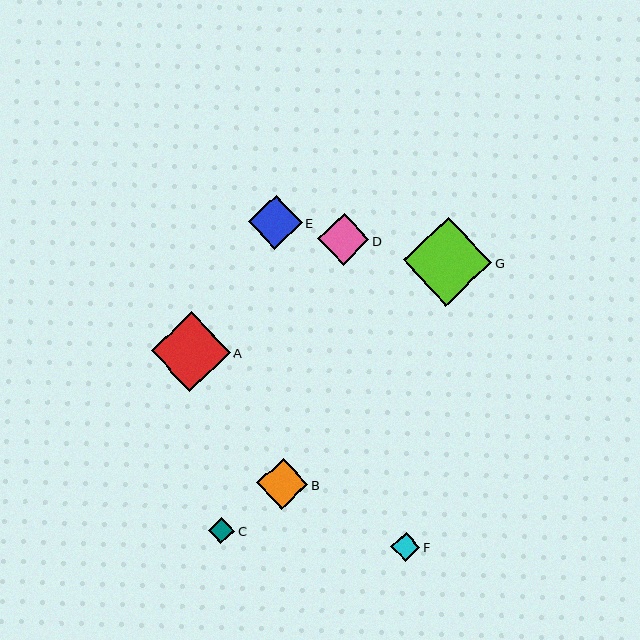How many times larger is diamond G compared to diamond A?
Diamond G is approximately 1.1 times the size of diamond A.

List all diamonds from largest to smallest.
From largest to smallest: G, A, E, D, B, F, C.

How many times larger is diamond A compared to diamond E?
Diamond A is approximately 1.5 times the size of diamond E.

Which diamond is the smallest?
Diamond C is the smallest with a size of approximately 26 pixels.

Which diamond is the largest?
Diamond G is the largest with a size of approximately 89 pixels.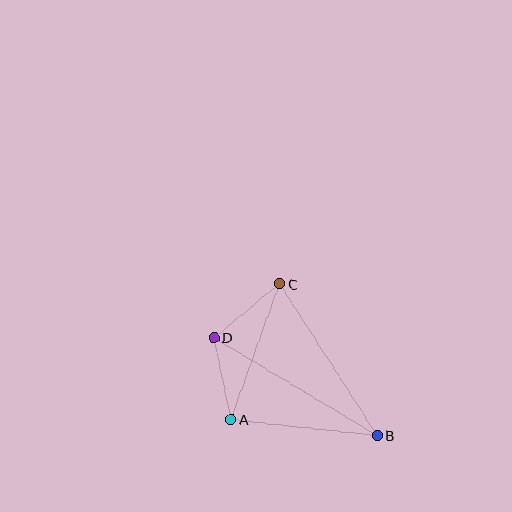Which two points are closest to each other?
Points A and D are closest to each other.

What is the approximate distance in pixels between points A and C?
The distance between A and C is approximately 144 pixels.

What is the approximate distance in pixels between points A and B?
The distance between A and B is approximately 147 pixels.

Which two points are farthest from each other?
Points B and D are farthest from each other.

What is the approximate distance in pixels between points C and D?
The distance between C and D is approximately 85 pixels.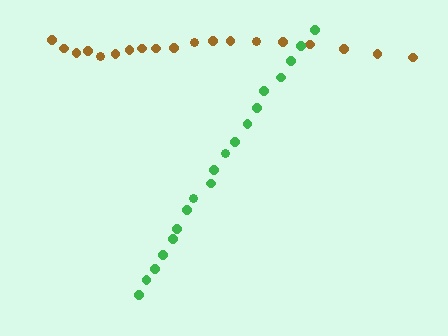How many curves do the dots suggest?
There are 2 distinct paths.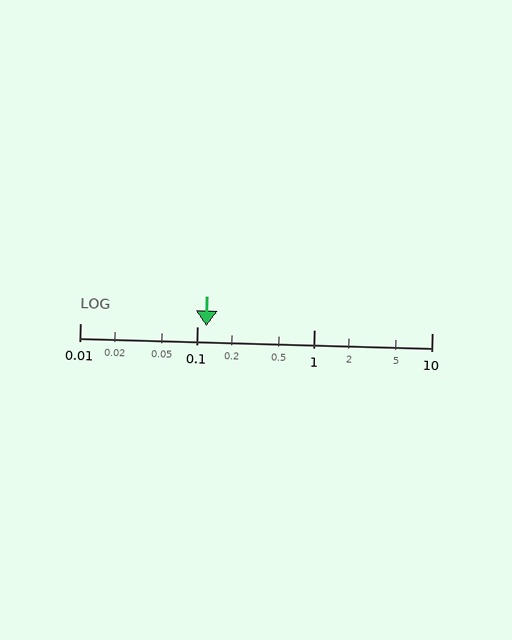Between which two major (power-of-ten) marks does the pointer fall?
The pointer is between 0.1 and 1.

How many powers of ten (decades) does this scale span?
The scale spans 3 decades, from 0.01 to 10.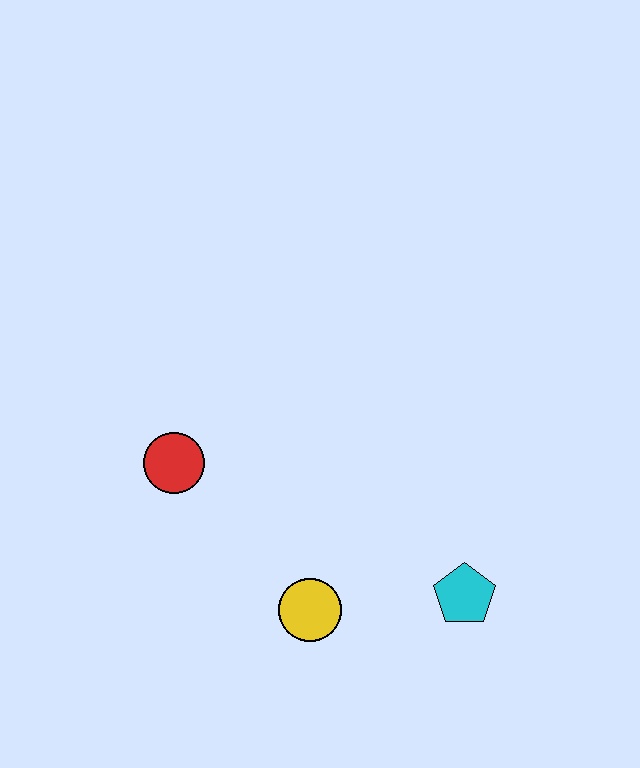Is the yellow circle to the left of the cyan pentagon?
Yes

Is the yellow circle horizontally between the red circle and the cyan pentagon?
Yes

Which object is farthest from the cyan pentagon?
The red circle is farthest from the cyan pentagon.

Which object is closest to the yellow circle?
The cyan pentagon is closest to the yellow circle.